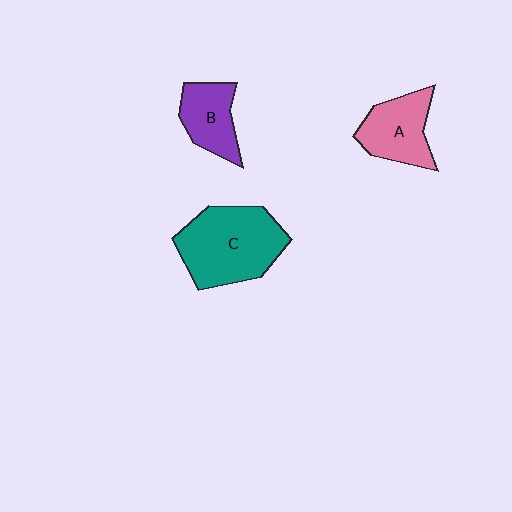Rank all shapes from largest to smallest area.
From largest to smallest: C (teal), A (pink), B (purple).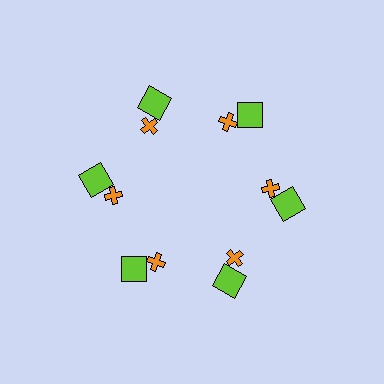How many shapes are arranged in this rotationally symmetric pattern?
There are 12 shapes, arranged in 6 groups of 2.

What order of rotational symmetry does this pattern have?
This pattern has 6-fold rotational symmetry.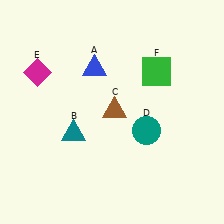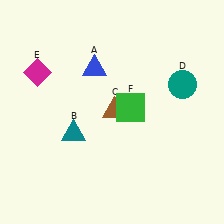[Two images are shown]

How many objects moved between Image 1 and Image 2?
2 objects moved between the two images.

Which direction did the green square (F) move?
The green square (F) moved down.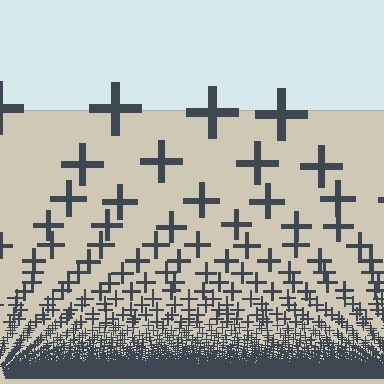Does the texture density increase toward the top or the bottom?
Density increases toward the bottom.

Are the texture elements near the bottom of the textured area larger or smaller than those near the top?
Smaller. The gradient is inverted — elements near the bottom are smaller and denser.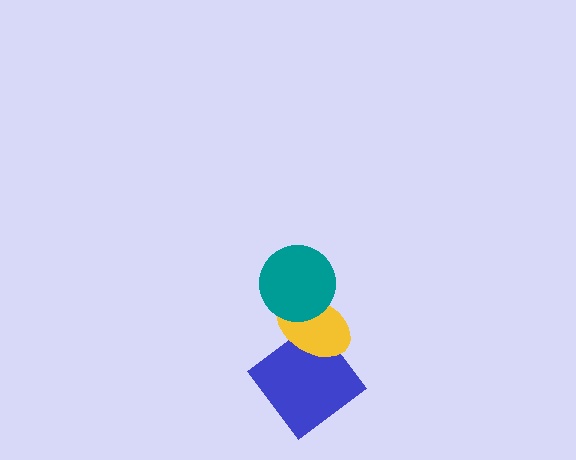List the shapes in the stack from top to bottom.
From top to bottom: the teal circle, the yellow ellipse, the blue diamond.